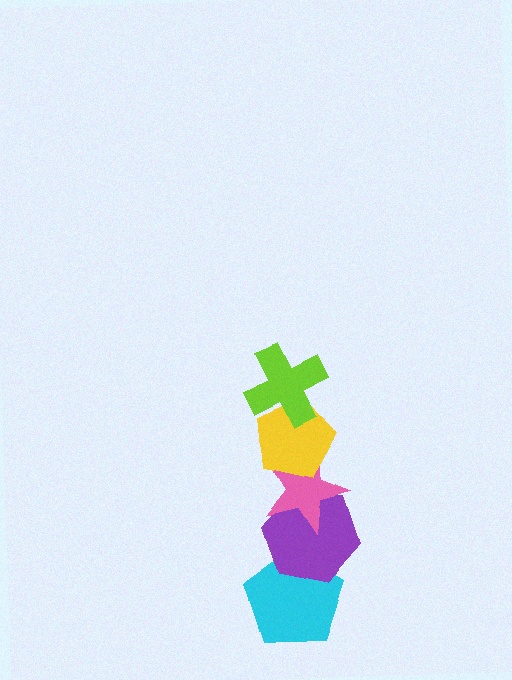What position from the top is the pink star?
The pink star is 3rd from the top.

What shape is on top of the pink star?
The yellow pentagon is on top of the pink star.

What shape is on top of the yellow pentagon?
The lime cross is on top of the yellow pentagon.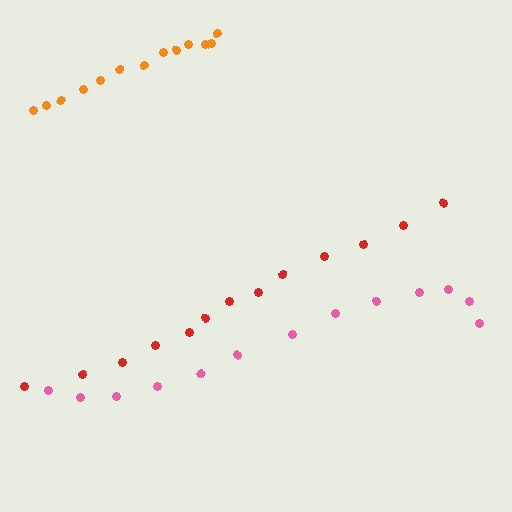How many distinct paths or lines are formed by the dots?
There are 3 distinct paths.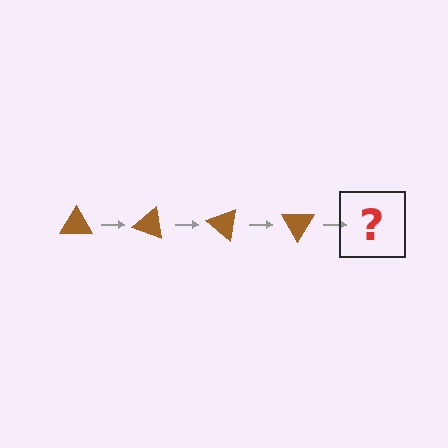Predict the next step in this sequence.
The next step is a brown triangle rotated 80 degrees.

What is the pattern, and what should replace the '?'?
The pattern is that the triangle rotates 20 degrees each step. The '?' should be a brown triangle rotated 80 degrees.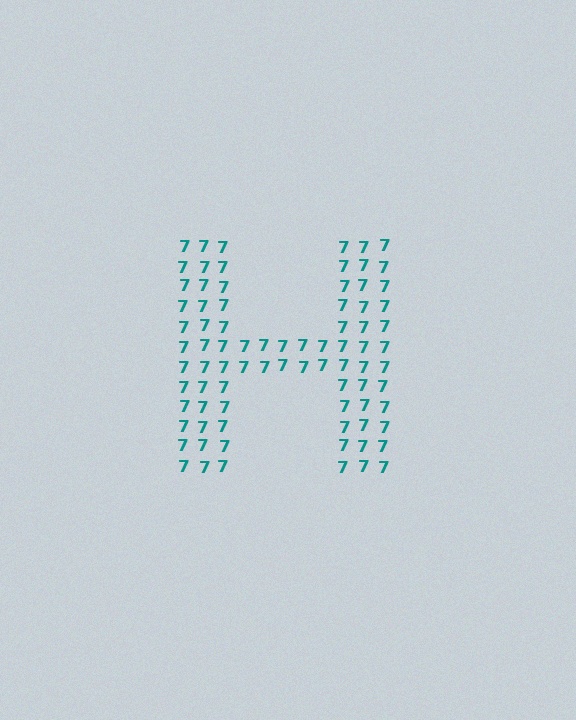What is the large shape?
The large shape is the letter H.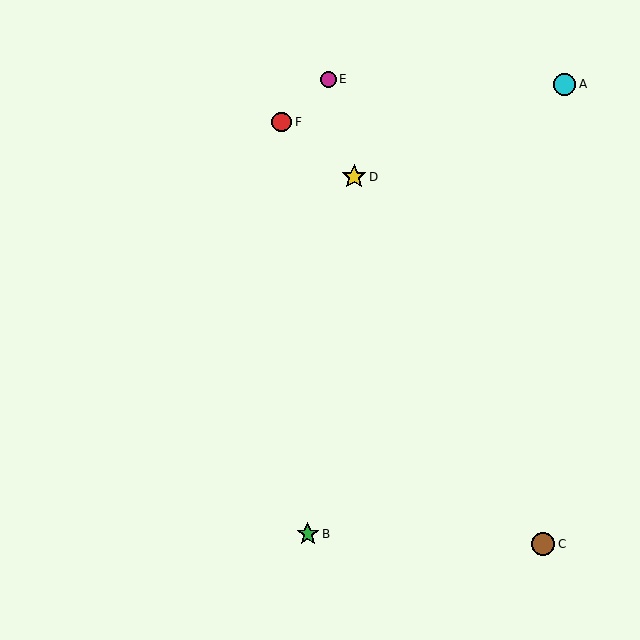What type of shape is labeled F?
Shape F is a red circle.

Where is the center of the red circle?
The center of the red circle is at (282, 122).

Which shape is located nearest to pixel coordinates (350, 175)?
The yellow star (labeled D) at (354, 177) is nearest to that location.